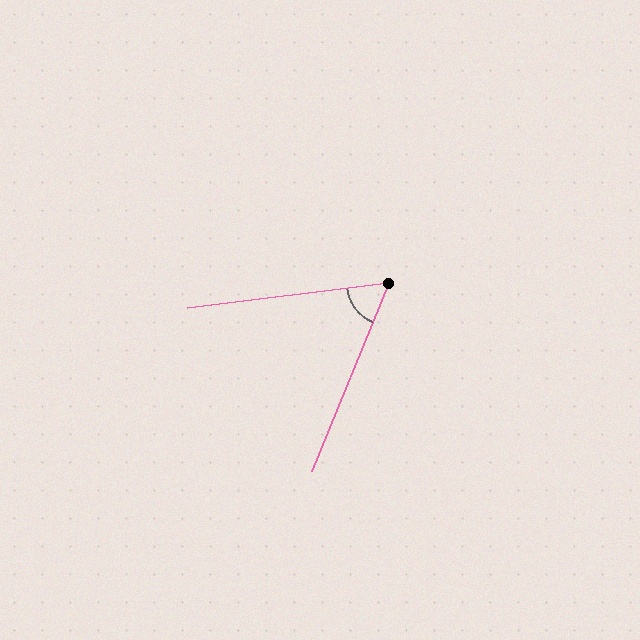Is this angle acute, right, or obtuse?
It is acute.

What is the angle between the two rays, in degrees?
Approximately 61 degrees.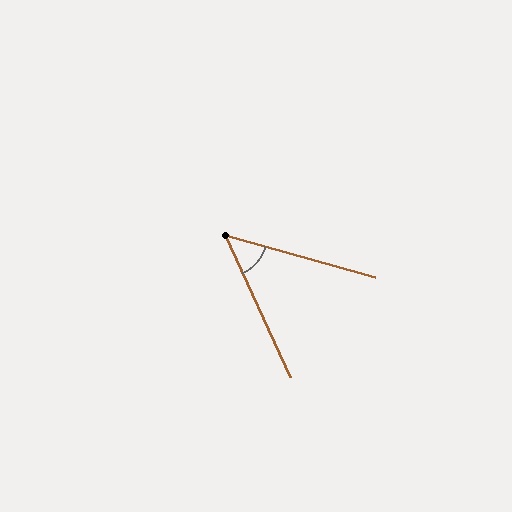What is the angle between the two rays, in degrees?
Approximately 50 degrees.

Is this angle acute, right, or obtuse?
It is acute.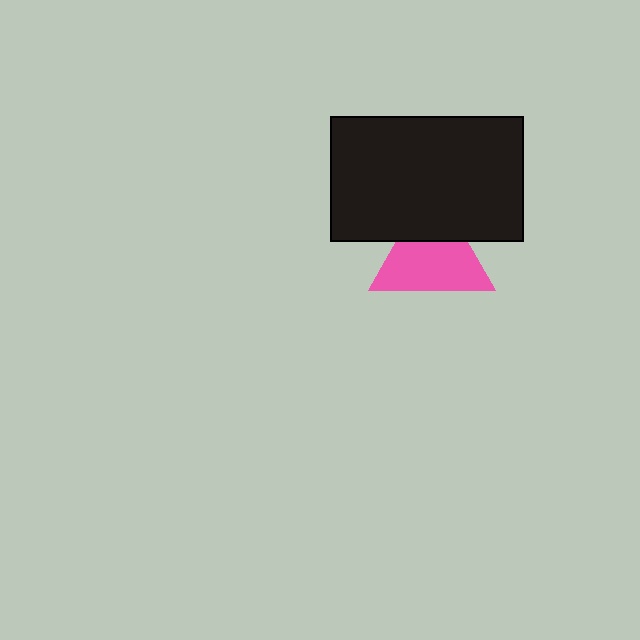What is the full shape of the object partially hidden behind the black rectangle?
The partially hidden object is a pink triangle.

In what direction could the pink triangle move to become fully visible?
The pink triangle could move down. That would shift it out from behind the black rectangle entirely.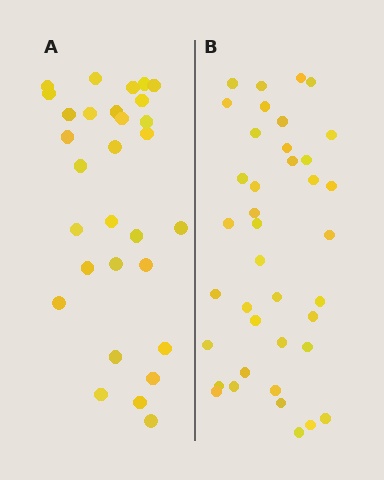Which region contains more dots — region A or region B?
Region B (the right region) has more dots.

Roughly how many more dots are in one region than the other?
Region B has roughly 8 or so more dots than region A.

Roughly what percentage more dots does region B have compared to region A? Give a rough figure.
About 30% more.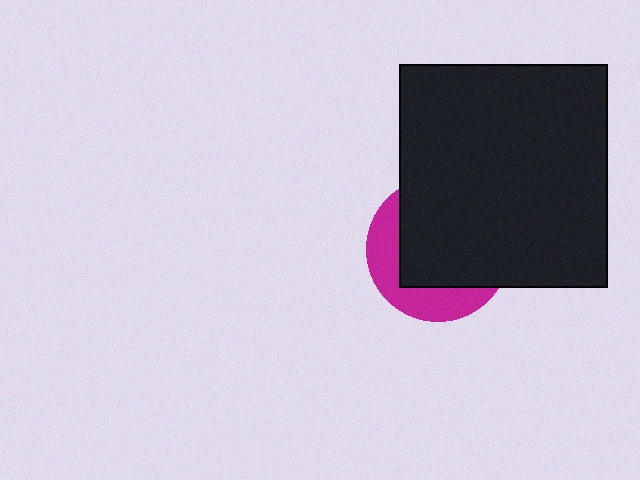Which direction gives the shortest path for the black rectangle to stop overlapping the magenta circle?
Moving toward the upper-right gives the shortest separation.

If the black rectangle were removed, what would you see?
You would see the complete magenta circle.